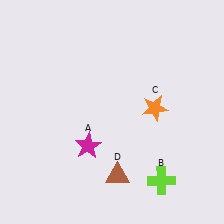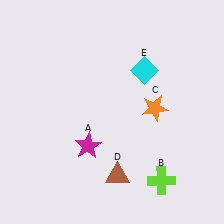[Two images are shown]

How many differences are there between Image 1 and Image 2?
There is 1 difference between the two images.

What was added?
A cyan diamond (E) was added in Image 2.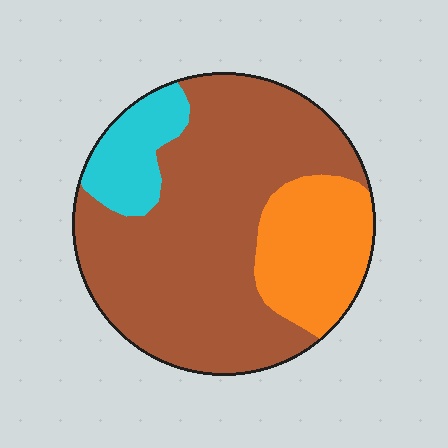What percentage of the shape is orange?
Orange takes up about one fifth (1/5) of the shape.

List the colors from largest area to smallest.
From largest to smallest: brown, orange, cyan.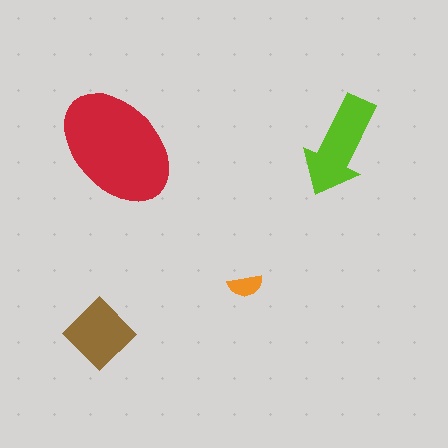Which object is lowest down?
The brown diamond is bottommost.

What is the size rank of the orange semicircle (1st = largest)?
4th.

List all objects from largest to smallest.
The red ellipse, the lime arrow, the brown diamond, the orange semicircle.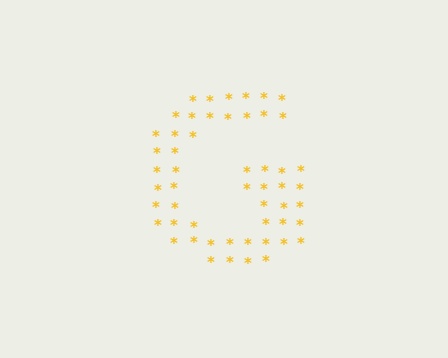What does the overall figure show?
The overall figure shows the letter G.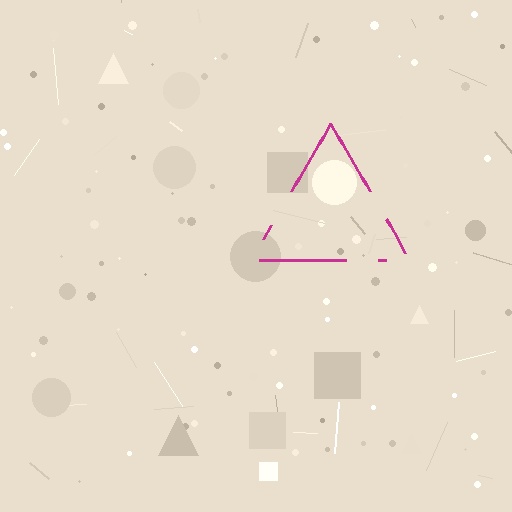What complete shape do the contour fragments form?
The contour fragments form a triangle.